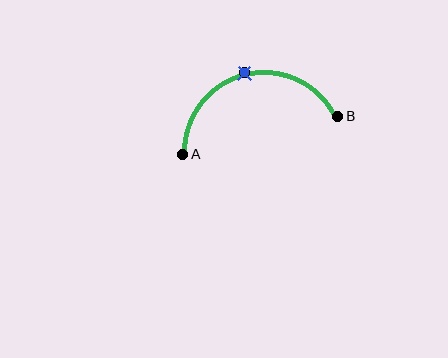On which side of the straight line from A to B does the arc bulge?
The arc bulges above the straight line connecting A and B.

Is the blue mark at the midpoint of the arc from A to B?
Yes. The blue mark lies on the arc at equal arc-length from both A and B — it is the arc midpoint.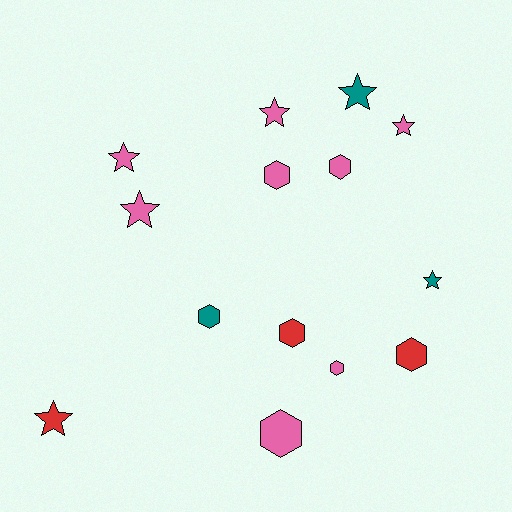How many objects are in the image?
There are 14 objects.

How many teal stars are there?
There are 2 teal stars.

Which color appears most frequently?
Pink, with 8 objects.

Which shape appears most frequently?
Star, with 7 objects.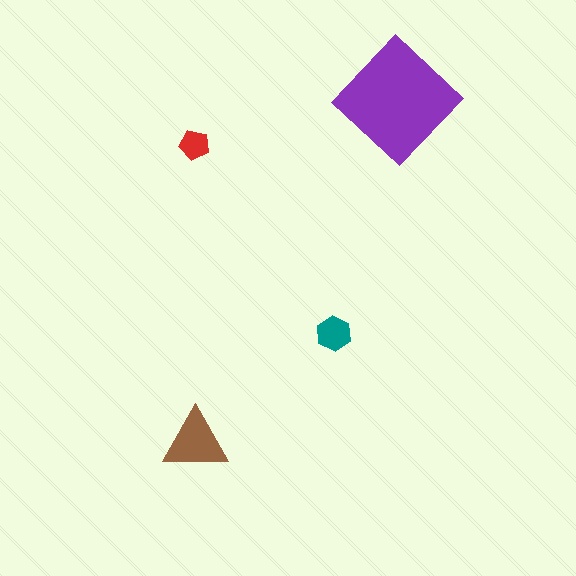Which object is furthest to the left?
The red pentagon is leftmost.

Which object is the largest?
The purple diamond.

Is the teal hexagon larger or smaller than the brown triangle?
Smaller.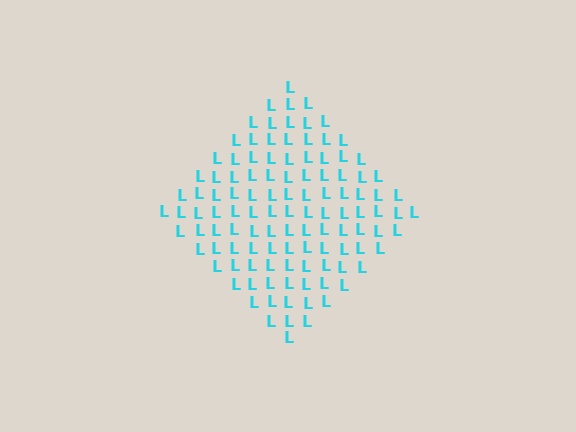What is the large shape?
The large shape is a diamond.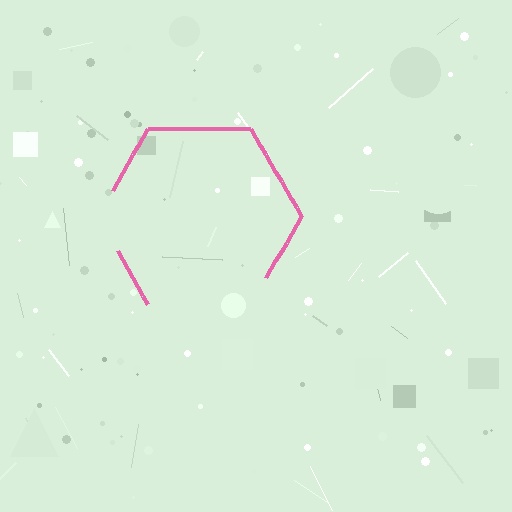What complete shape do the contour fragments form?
The contour fragments form a hexagon.